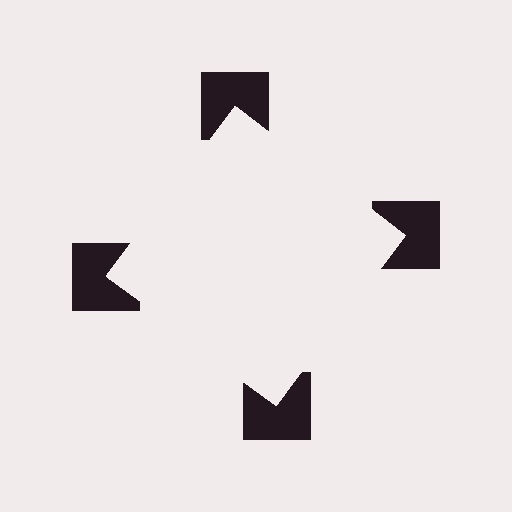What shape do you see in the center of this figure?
An illusory square — its edges are inferred from the aligned wedge cuts in the notched squares, not physically drawn.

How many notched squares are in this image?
There are 4 — one at each vertex of the illusory square.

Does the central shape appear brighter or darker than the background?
It typically appears slightly brighter than the background, even though no actual brightness change is drawn.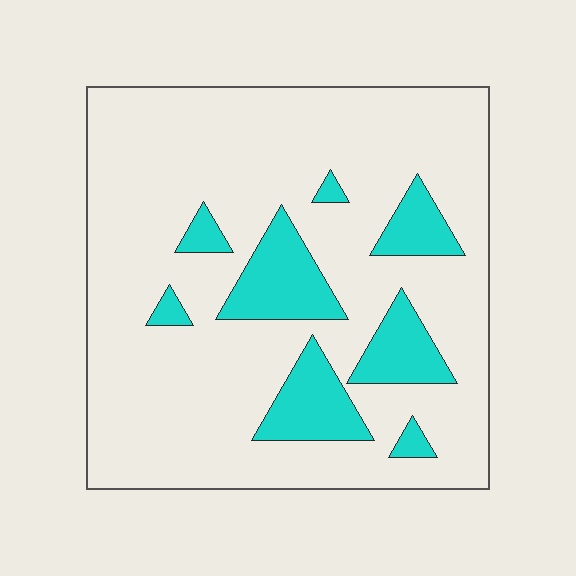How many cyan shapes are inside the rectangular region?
8.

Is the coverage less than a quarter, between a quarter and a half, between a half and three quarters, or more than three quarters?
Less than a quarter.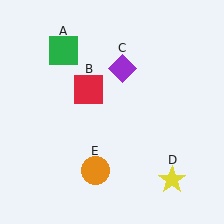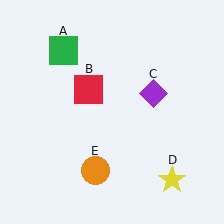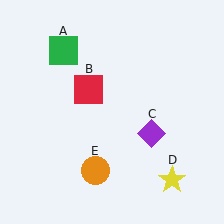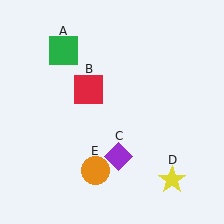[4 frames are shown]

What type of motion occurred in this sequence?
The purple diamond (object C) rotated clockwise around the center of the scene.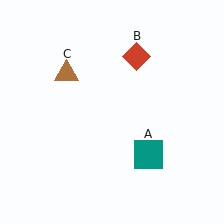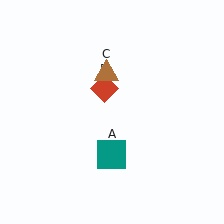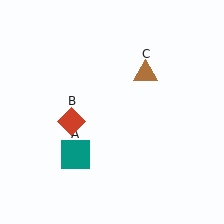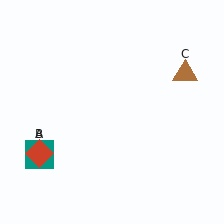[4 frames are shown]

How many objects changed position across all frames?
3 objects changed position: teal square (object A), red diamond (object B), brown triangle (object C).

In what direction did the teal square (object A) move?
The teal square (object A) moved left.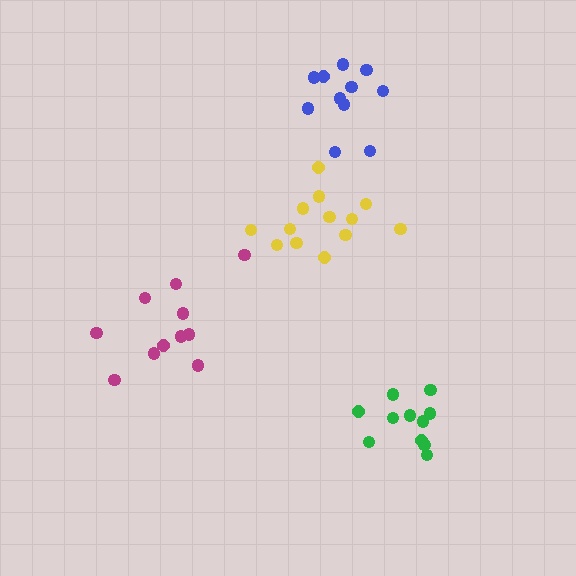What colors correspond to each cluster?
The clusters are colored: yellow, blue, magenta, green.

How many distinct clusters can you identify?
There are 4 distinct clusters.